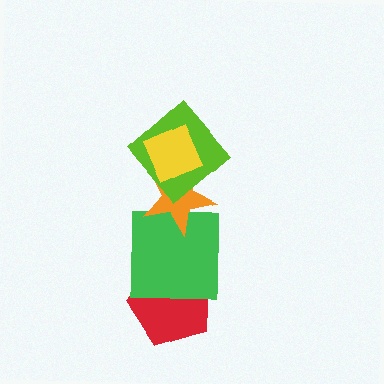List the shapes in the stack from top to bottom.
From top to bottom: the yellow diamond, the lime diamond, the orange star, the green square, the red pentagon.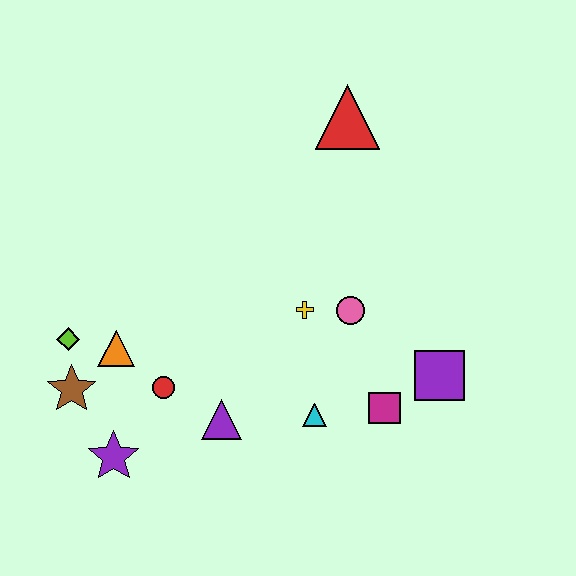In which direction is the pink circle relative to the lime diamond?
The pink circle is to the right of the lime diamond.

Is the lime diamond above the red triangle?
No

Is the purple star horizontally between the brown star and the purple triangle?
Yes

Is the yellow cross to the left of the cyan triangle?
Yes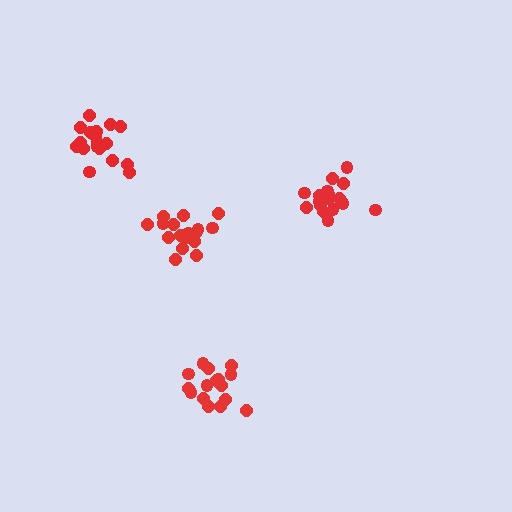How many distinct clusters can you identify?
There are 4 distinct clusters.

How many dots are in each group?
Group 1: 18 dots, Group 2: 16 dots, Group 3: 18 dots, Group 4: 18 dots (70 total).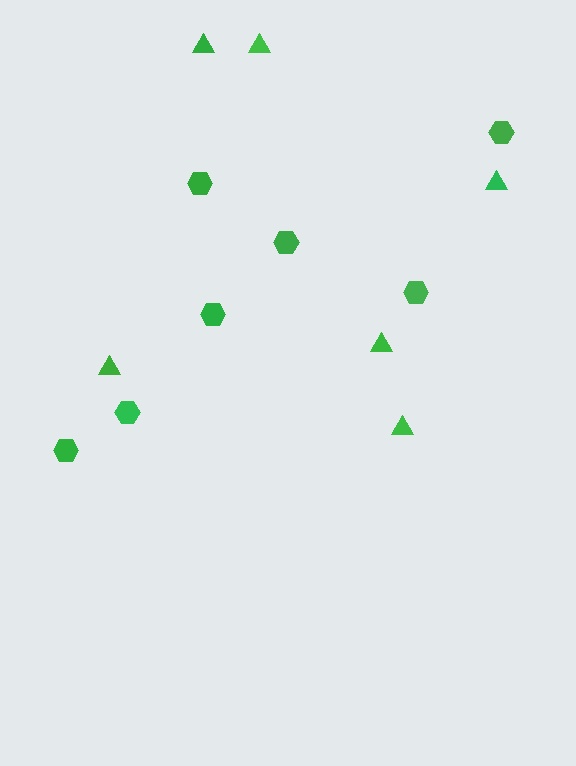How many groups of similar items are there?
There are 2 groups: one group of hexagons (7) and one group of triangles (6).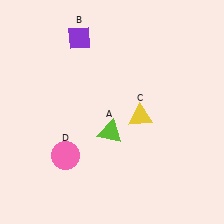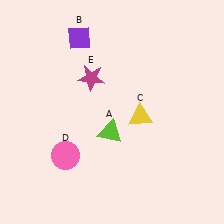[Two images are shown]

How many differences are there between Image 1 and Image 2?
There is 1 difference between the two images.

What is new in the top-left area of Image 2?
A magenta star (E) was added in the top-left area of Image 2.